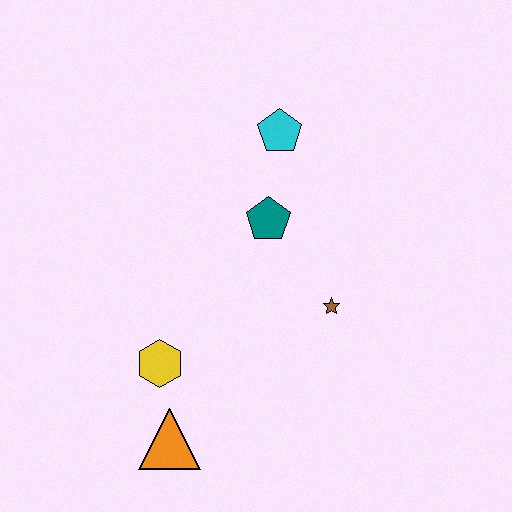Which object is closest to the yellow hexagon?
The orange triangle is closest to the yellow hexagon.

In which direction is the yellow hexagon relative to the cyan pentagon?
The yellow hexagon is below the cyan pentagon.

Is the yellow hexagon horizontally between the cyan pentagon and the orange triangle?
No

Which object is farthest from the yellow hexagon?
The cyan pentagon is farthest from the yellow hexagon.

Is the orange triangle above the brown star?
No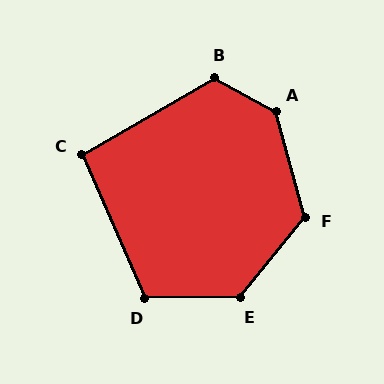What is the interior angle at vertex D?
Approximately 113 degrees (obtuse).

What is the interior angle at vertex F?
Approximately 125 degrees (obtuse).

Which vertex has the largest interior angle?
A, at approximately 134 degrees.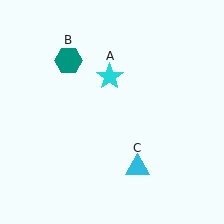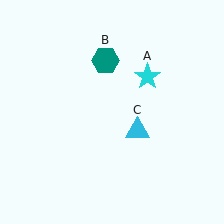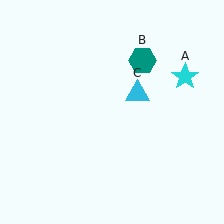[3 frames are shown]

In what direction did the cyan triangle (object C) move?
The cyan triangle (object C) moved up.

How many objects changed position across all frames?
3 objects changed position: cyan star (object A), teal hexagon (object B), cyan triangle (object C).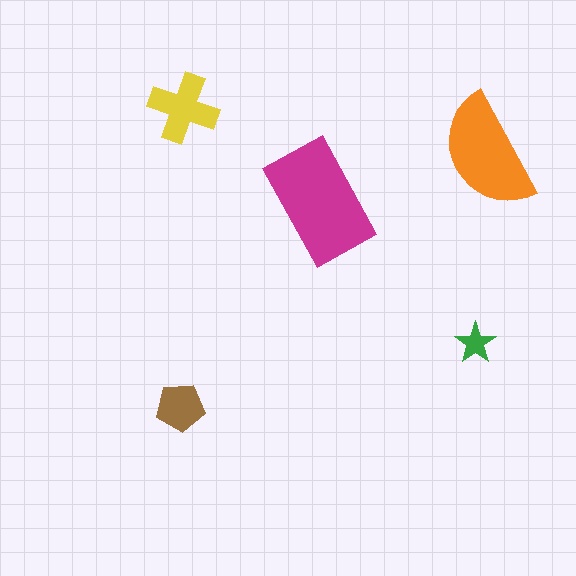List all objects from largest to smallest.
The magenta rectangle, the orange semicircle, the yellow cross, the brown pentagon, the green star.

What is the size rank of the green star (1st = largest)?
5th.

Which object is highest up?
The yellow cross is topmost.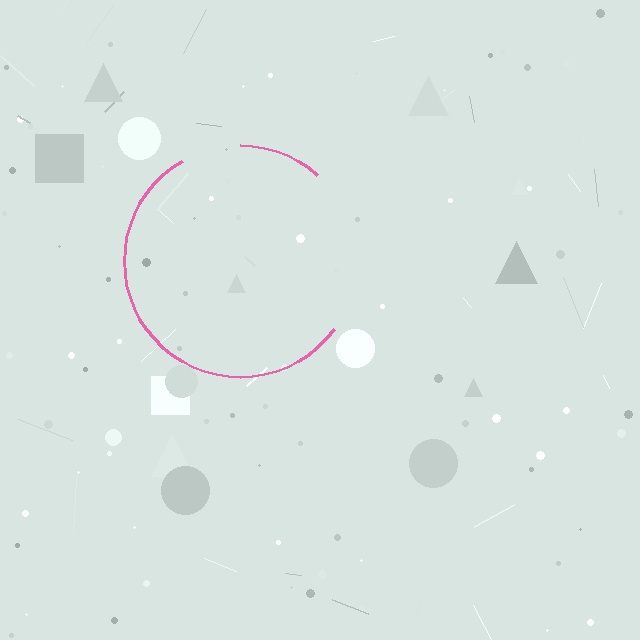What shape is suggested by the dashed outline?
The dashed outline suggests a circle.